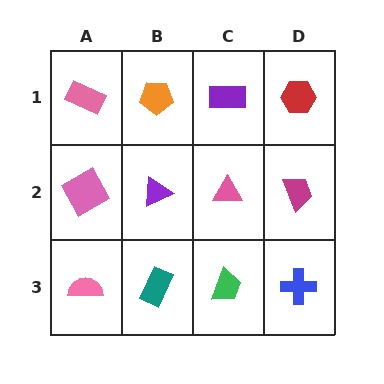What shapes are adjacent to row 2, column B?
An orange pentagon (row 1, column B), a teal rectangle (row 3, column B), a pink square (row 2, column A), a pink triangle (row 2, column C).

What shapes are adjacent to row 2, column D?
A red hexagon (row 1, column D), a blue cross (row 3, column D), a pink triangle (row 2, column C).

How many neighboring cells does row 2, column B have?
4.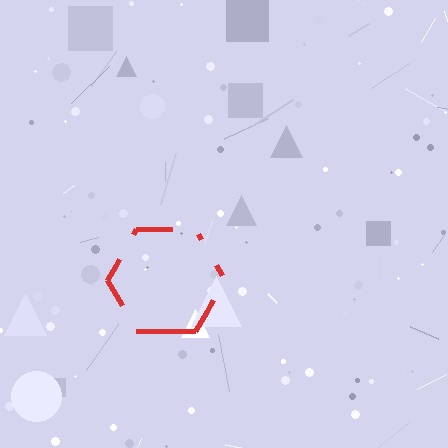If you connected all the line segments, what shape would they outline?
They would outline a hexagon.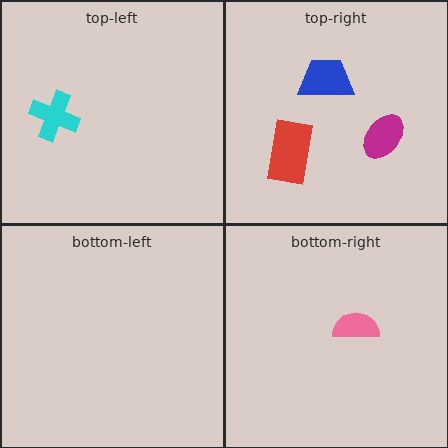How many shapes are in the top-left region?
1.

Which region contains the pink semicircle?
The bottom-right region.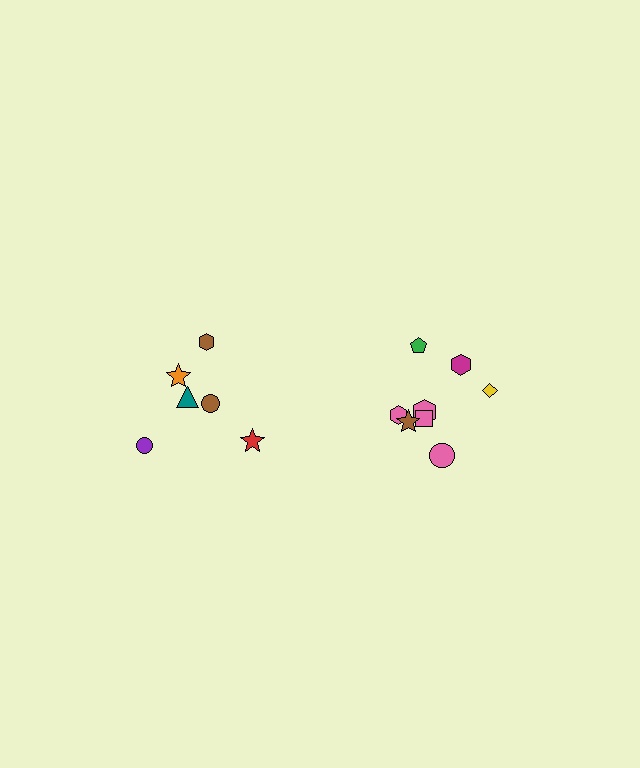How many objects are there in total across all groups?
There are 14 objects.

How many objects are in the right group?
There are 8 objects.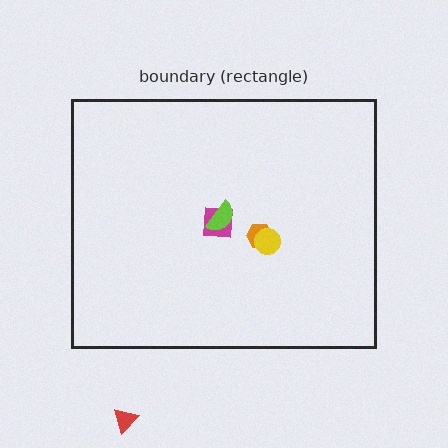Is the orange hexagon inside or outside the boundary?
Inside.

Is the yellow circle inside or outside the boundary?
Inside.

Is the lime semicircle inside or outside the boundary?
Inside.